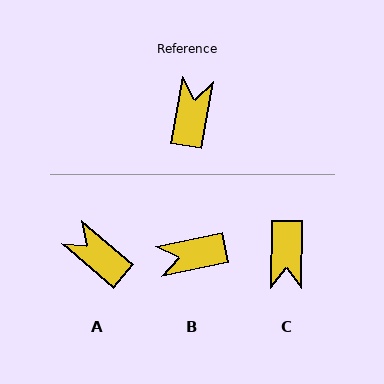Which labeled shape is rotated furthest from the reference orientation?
C, about 171 degrees away.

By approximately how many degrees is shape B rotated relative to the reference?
Approximately 112 degrees counter-clockwise.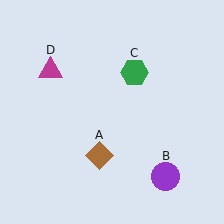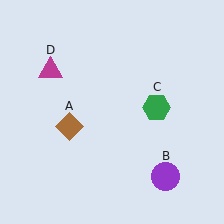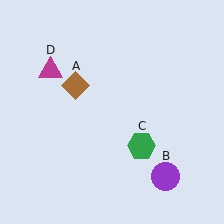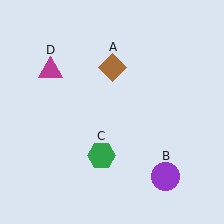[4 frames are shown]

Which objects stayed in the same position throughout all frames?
Purple circle (object B) and magenta triangle (object D) remained stationary.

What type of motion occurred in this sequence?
The brown diamond (object A), green hexagon (object C) rotated clockwise around the center of the scene.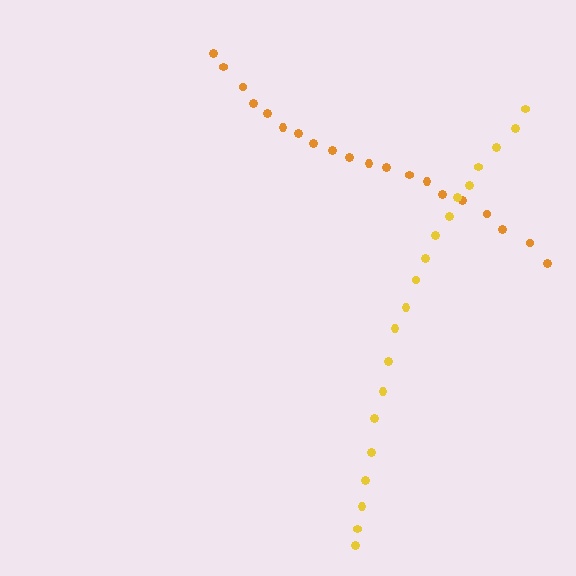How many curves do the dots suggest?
There are 2 distinct paths.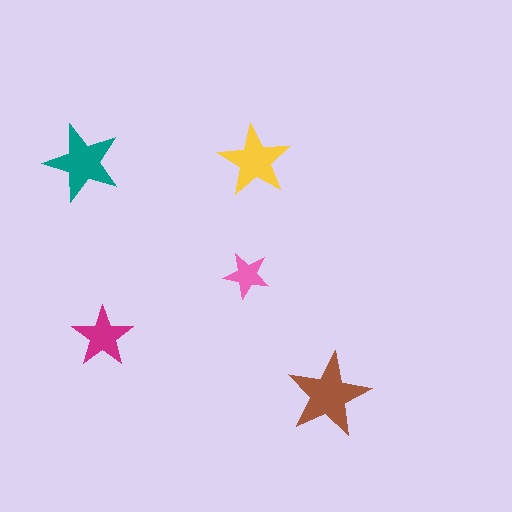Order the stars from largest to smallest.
the brown one, the teal one, the yellow one, the magenta one, the pink one.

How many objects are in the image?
There are 5 objects in the image.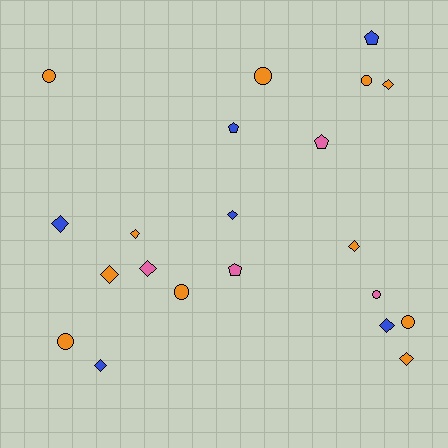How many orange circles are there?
There are 6 orange circles.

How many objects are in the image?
There are 21 objects.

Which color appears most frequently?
Orange, with 11 objects.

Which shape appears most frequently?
Diamond, with 10 objects.